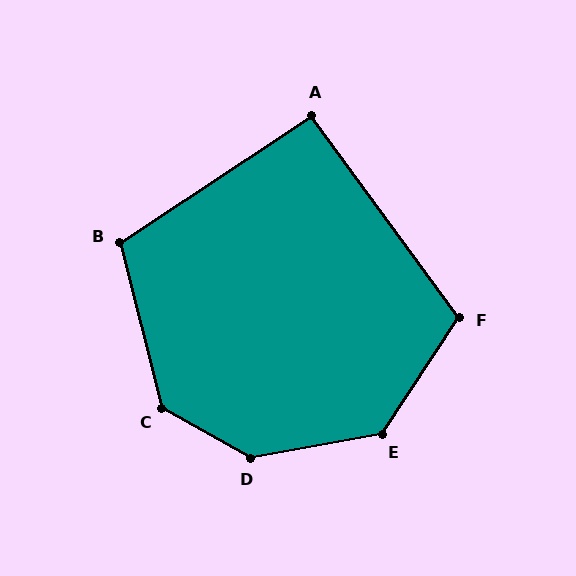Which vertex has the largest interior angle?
D, at approximately 140 degrees.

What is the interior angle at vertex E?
Approximately 134 degrees (obtuse).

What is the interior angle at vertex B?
Approximately 109 degrees (obtuse).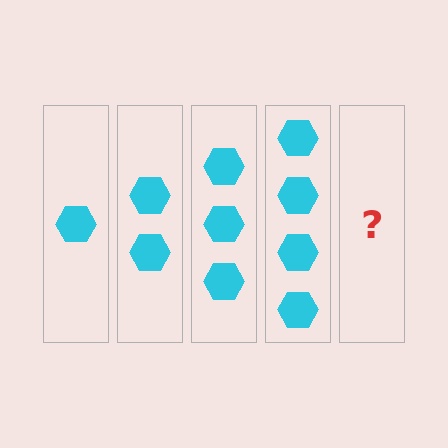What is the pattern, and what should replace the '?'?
The pattern is that each step adds one more hexagon. The '?' should be 5 hexagons.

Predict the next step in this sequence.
The next step is 5 hexagons.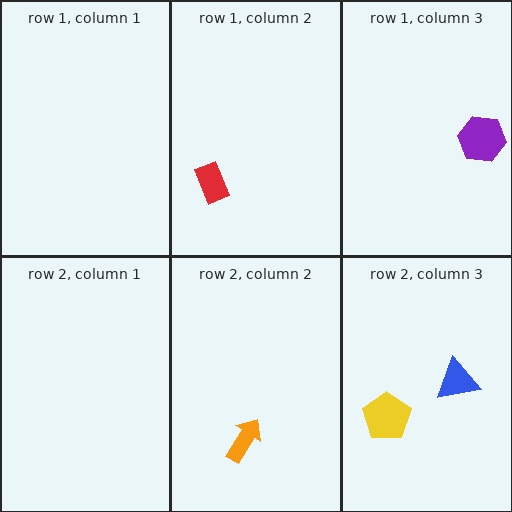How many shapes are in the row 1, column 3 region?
1.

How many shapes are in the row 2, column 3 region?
2.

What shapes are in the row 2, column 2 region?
The orange arrow.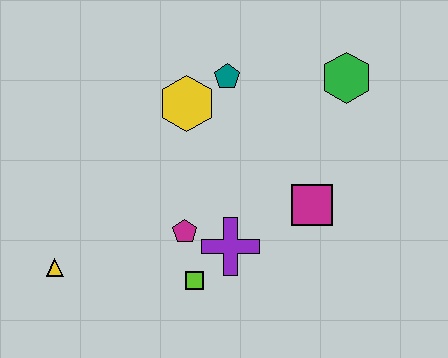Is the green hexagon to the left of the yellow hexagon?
No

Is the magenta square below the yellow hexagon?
Yes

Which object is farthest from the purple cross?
The green hexagon is farthest from the purple cross.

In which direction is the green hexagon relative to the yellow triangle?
The green hexagon is to the right of the yellow triangle.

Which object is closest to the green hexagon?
The teal pentagon is closest to the green hexagon.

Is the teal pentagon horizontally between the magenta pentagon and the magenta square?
Yes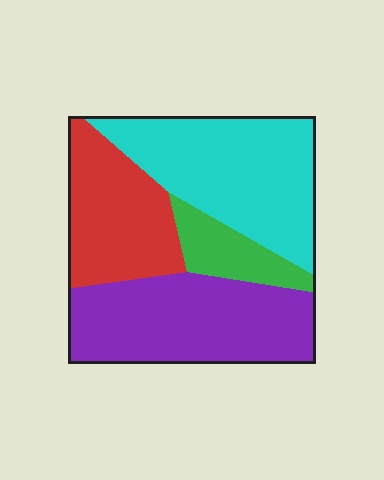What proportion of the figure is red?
Red takes up about one quarter (1/4) of the figure.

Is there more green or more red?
Red.